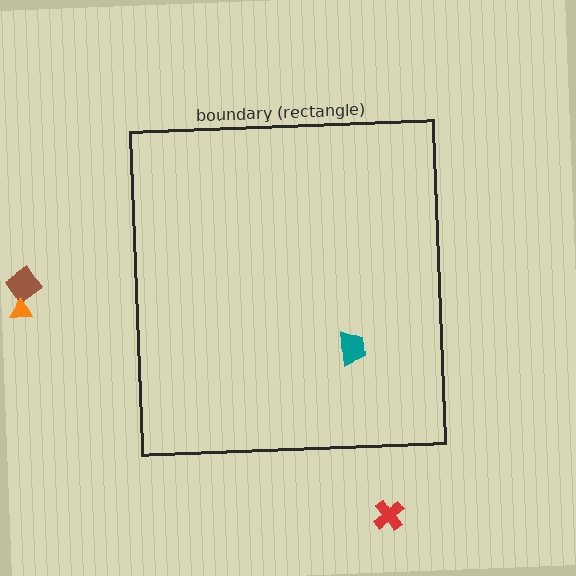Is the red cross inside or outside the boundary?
Outside.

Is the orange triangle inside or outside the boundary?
Outside.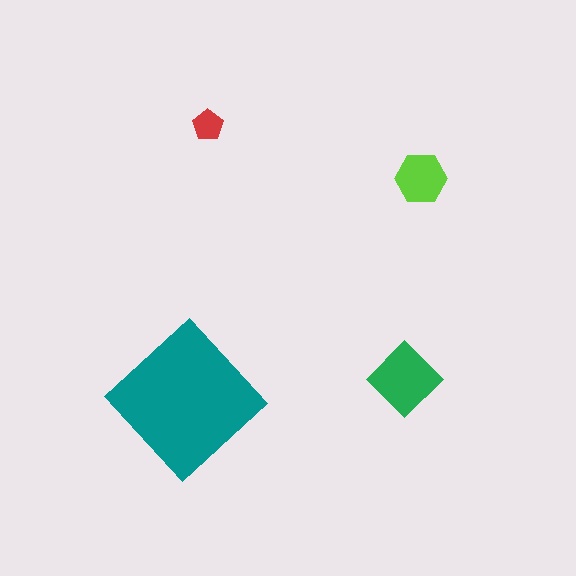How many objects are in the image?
There are 4 objects in the image.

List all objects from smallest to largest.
The red pentagon, the lime hexagon, the green diamond, the teal diamond.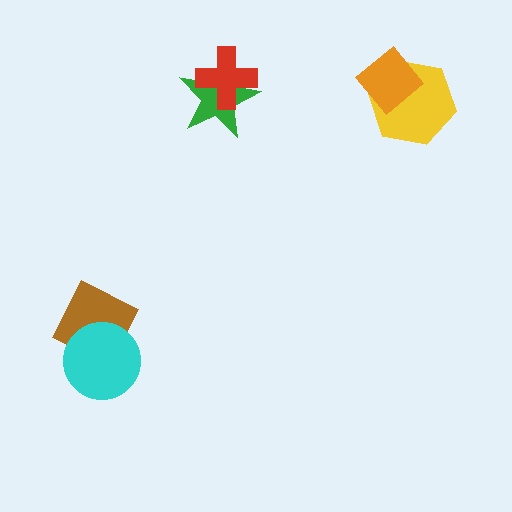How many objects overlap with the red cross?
1 object overlaps with the red cross.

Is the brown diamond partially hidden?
Yes, it is partially covered by another shape.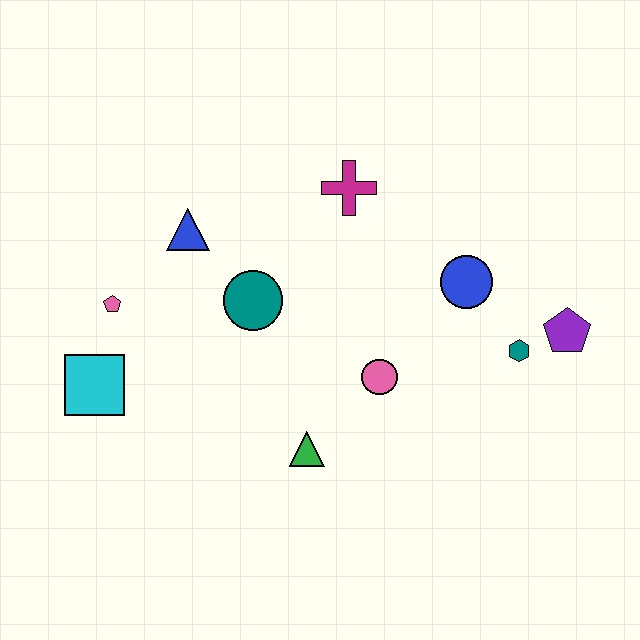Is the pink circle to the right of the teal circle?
Yes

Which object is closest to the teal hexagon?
The purple pentagon is closest to the teal hexagon.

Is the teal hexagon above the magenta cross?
No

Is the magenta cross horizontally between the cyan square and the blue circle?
Yes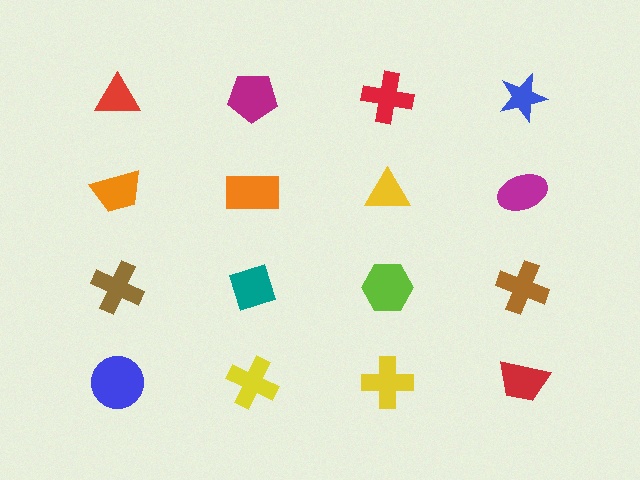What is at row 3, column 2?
A teal diamond.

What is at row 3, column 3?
A lime hexagon.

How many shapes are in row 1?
4 shapes.